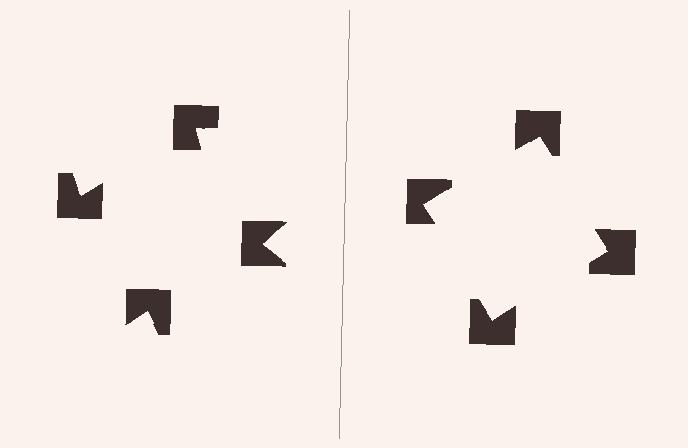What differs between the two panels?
The notched squares are positioned identically on both sides; only the wedge orientations differ. On the right they align to a square; on the left they are misaligned.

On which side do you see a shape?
An illusory square appears on the right side. On the left side the wedge cuts are rotated, so no coherent shape forms.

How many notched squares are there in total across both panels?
8 — 4 on each side.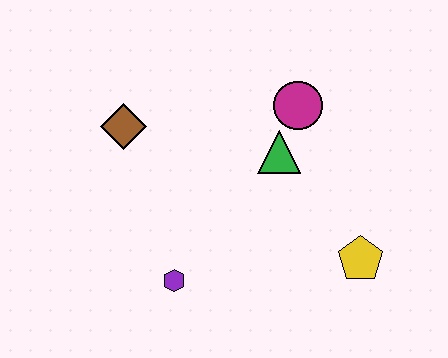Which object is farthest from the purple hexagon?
The magenta circle is farthest from the purple hexagon.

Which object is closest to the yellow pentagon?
The green triangle is closest to the yellow pentagon.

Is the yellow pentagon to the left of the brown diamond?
No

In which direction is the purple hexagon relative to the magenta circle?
The purple hexagon is below the magenta circle.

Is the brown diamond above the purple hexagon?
Yes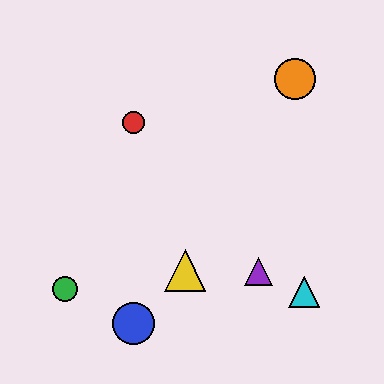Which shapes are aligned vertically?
The red circle, the blue circle are aligned vertically.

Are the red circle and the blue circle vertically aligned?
Yes, both are at x≈134.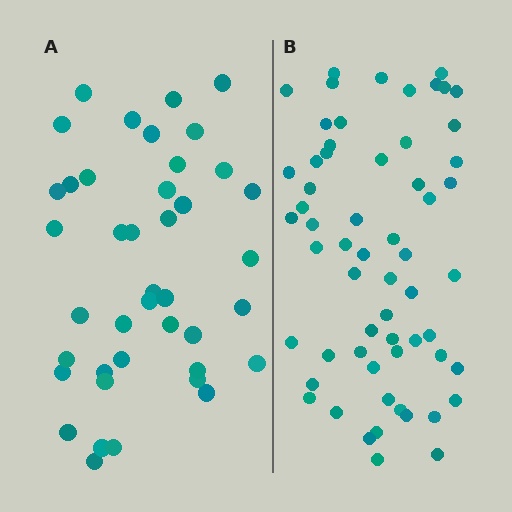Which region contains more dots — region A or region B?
Region B (the right region) has more dots.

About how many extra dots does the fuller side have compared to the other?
Region B has approximately 20 more dots than region A.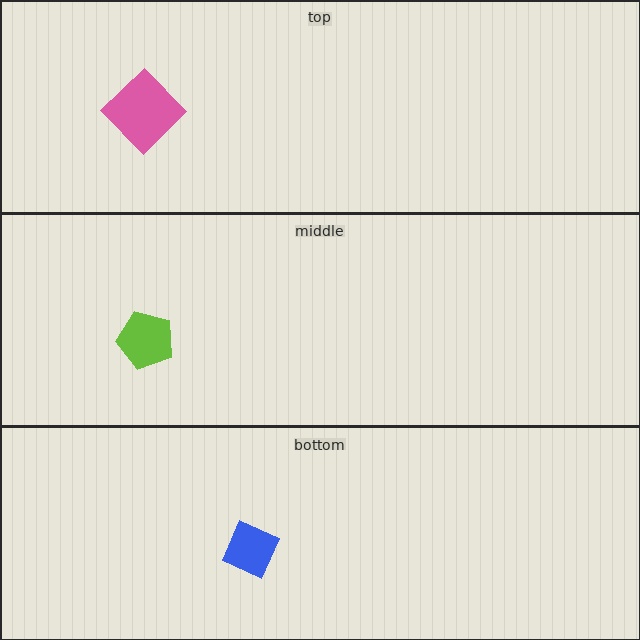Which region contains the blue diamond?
The bottom region.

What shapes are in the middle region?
The lime pentagon.